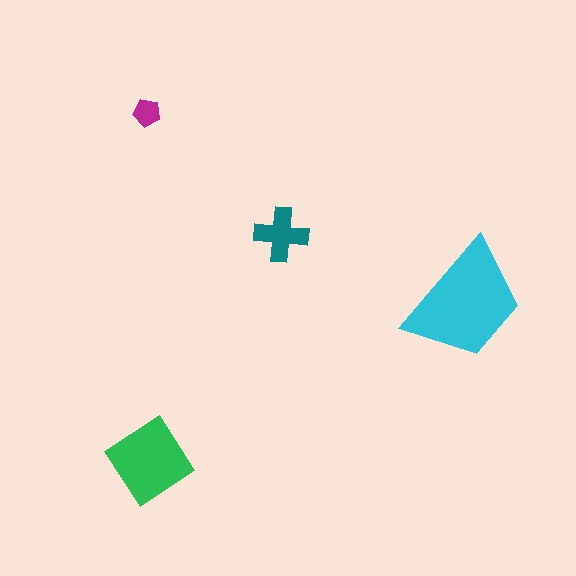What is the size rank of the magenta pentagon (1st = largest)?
4th.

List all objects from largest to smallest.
The cyan trapezoid, the green diamond, the teal cross, the magenta pentagon.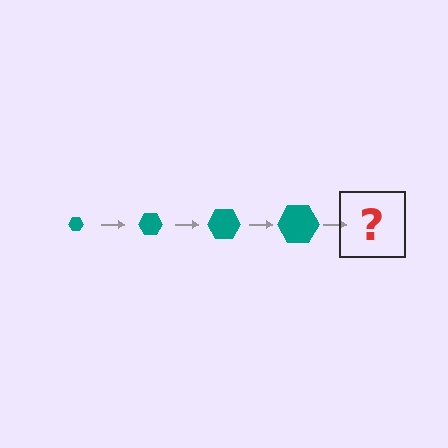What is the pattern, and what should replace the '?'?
The pattern is that the hexagon gets progressively larger each step. The '?' should be a teal hexagon, larger than the previous one.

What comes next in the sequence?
The next element should be a teal hexagon, larger than the previous one.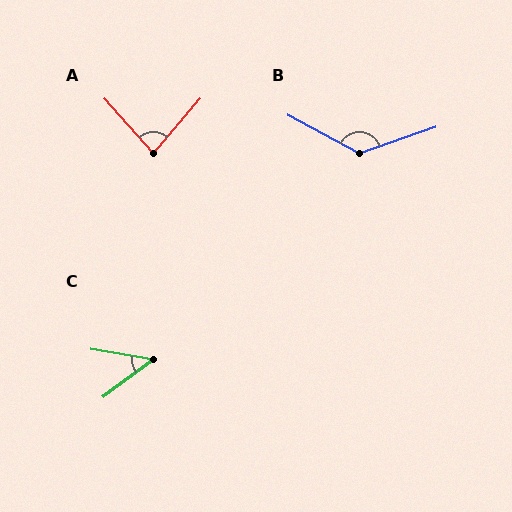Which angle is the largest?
B, at approximately 132 degrees.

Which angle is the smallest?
C, at approximately 46 degrees.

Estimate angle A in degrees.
Approximately 82 degrees.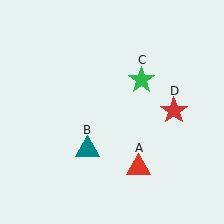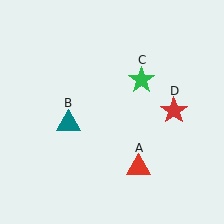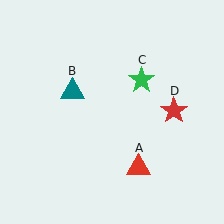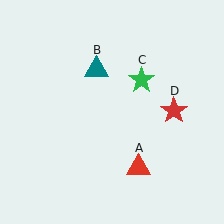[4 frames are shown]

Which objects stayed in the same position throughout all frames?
Red triangle (object A) and green star (object C) and red star (object D) remained stationary.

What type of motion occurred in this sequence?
The teal triangle (object B) rotated clockwise around the center of the scene.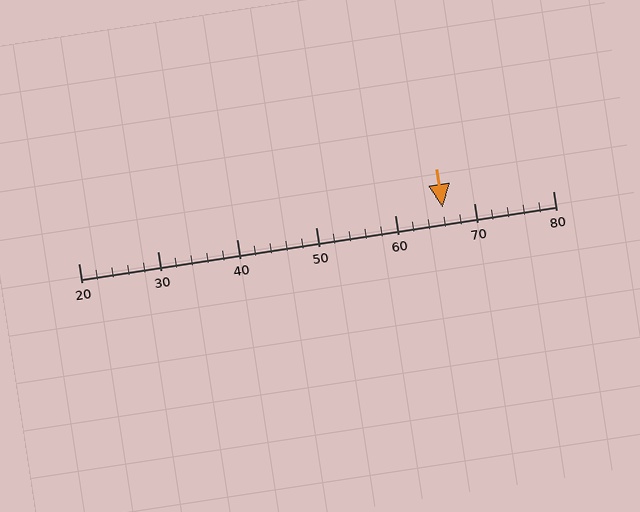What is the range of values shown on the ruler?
The ruler shows values from 20 to 80.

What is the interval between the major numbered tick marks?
The major tick marks are spaced 10 units apart.